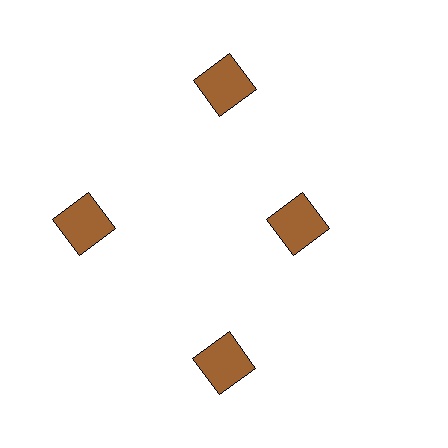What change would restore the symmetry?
The symmetry would be restored by moving it outward, back onto the ring so that all 4 squares sit at equal angles and equal distance from the center.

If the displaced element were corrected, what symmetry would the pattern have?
It would have 4-fold rotational symmetry — the pattern would map onto itself every 90 degrees.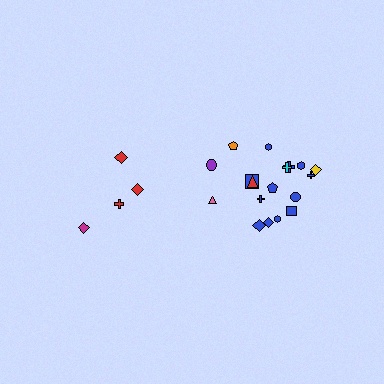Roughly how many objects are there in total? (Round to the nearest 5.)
Roughly 20 objects in total.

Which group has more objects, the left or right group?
The right group.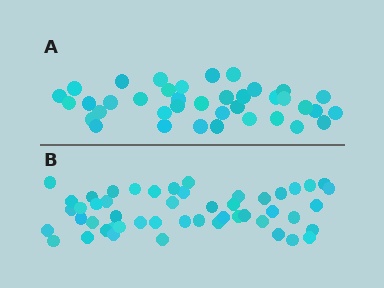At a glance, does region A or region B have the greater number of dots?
Region B (the bottom region) has more dots.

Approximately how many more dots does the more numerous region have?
Region B has roughly 12 or so more dots than region A.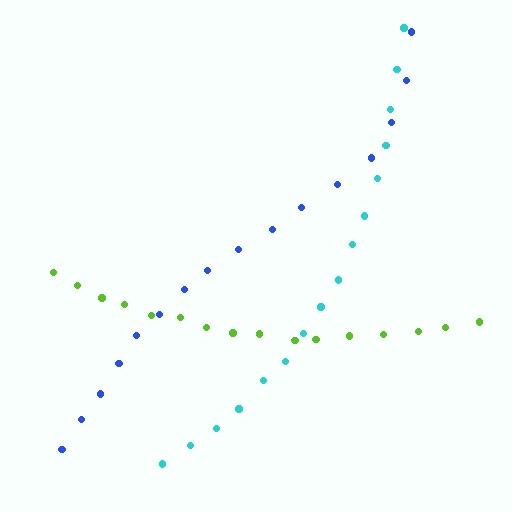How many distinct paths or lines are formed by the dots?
There are 3 distinct paths.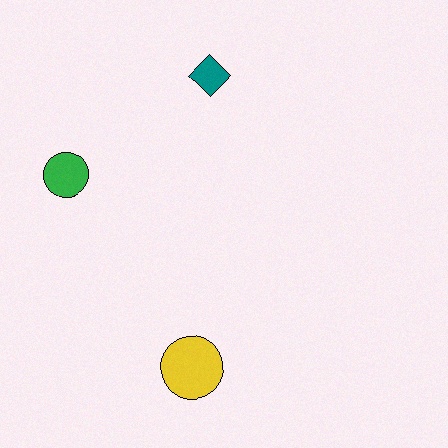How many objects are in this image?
There are 3 objects.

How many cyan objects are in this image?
There are no cyan objects.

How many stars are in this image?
There are no stars.